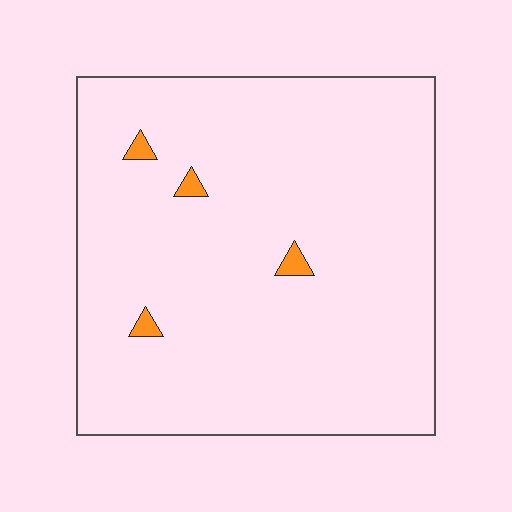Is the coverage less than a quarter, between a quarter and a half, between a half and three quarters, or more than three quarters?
Less than a quarter.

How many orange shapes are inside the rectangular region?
4.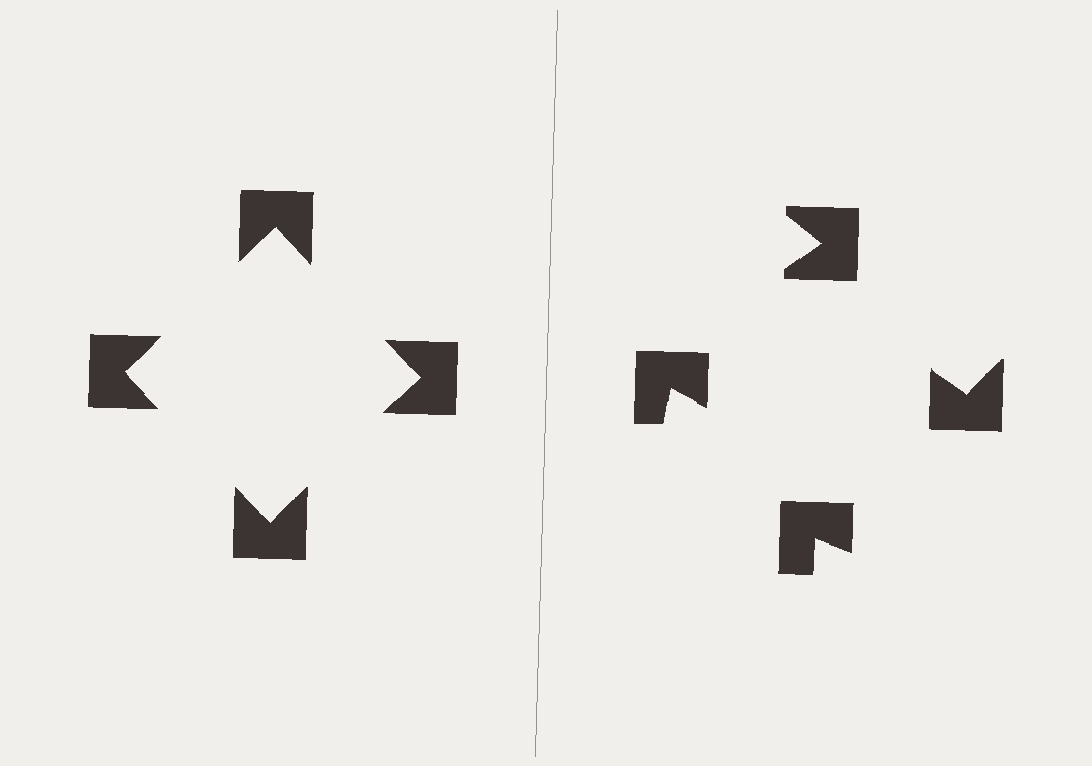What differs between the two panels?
The notched squares are positioned identically on both sides; only the wedge orientations differ. On the left they align to a square; on the right they are misaligned.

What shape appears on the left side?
An illusory square.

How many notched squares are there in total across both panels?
8 — 4 on each side.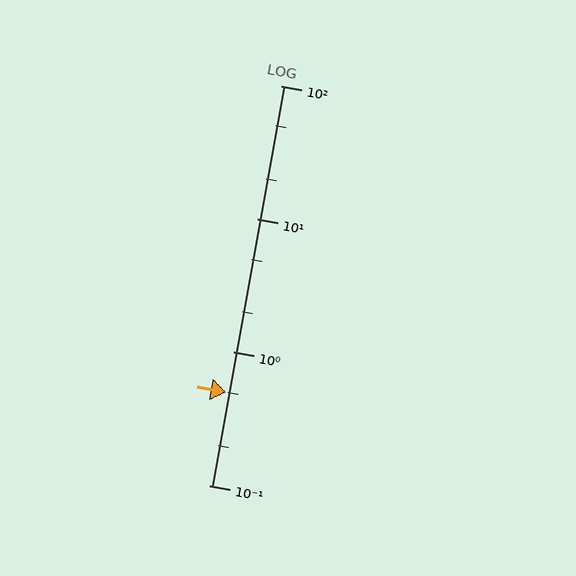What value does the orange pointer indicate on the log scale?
The pointer indicates approximately 0.5.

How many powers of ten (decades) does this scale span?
The scale spans 3 decades, from 0.1 to 100.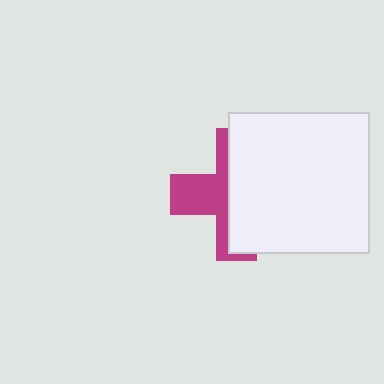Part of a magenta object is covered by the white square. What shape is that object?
It is a cross.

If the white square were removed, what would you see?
You would see the complete magenta cross.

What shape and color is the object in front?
The object in front is a white square.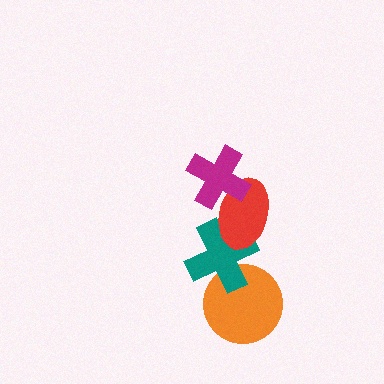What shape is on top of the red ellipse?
The magenta cross is on top of the red ellipse.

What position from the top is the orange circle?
The orange circle is 4th from the top.